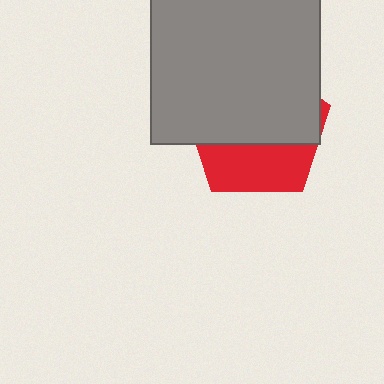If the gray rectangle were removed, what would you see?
You would see the complete red pentagon.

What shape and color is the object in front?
The object in front is a gray rectangle.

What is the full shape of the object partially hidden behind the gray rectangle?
The partially hidden object is a red pentagon.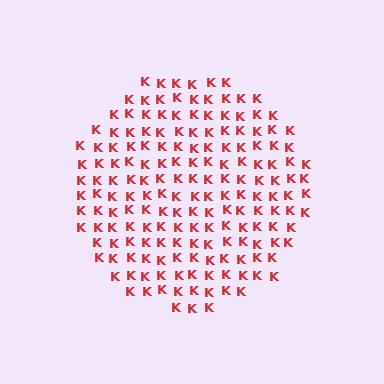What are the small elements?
The small elements are letter K's.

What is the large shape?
The large shape is a circle.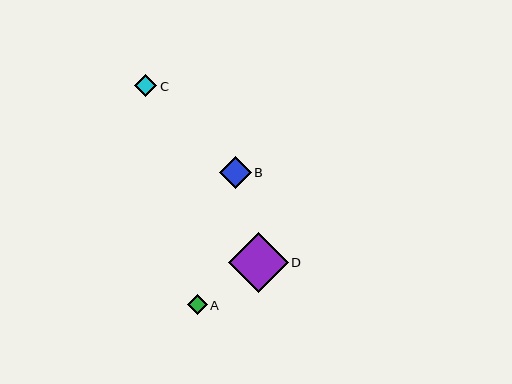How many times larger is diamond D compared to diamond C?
Diamond D is approximately 2.7 times the size of diamond C.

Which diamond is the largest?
Diamond D is the largest with a size of approximately 60 pixels.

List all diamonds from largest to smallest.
From largest to smallest: D, B, C, A.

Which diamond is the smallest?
Diamond A is the smallest with a size of approximately 20 pixels.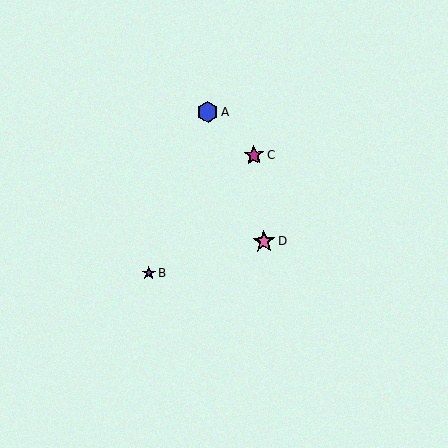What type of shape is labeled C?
Shape C is a magenta star.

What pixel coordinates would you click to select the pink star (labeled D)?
Click at (264, 242) to select the pink star D.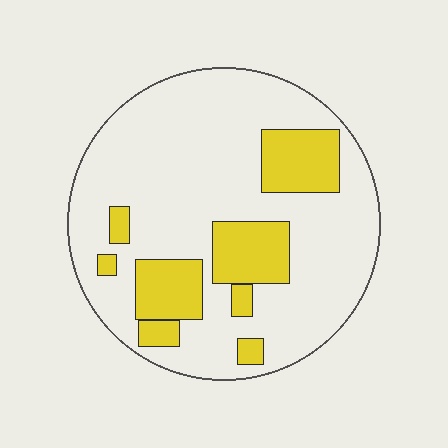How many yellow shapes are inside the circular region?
8.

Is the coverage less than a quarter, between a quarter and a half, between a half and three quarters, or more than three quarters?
Less than a quarter.